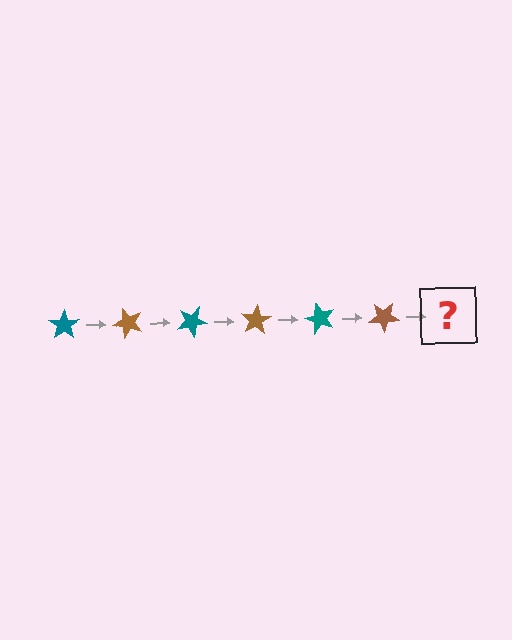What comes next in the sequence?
The next element should be a teal star, rotated 300 degrees from the start.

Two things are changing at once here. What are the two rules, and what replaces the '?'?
The two rules are that it rotates 50 degrees each step and the color cycles through teal and brown. The '?' should be a teal star, rotated 300 degrees from the start.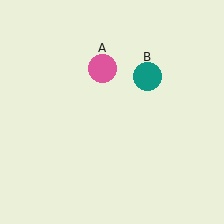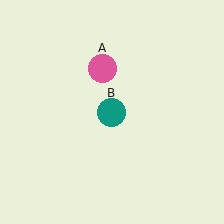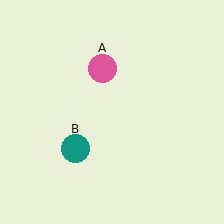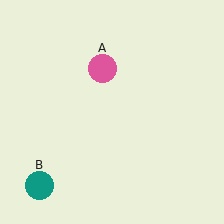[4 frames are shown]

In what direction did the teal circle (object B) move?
The teal circle (object B) moved down and to the left.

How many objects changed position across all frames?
1 object changed position: teal circle (object B).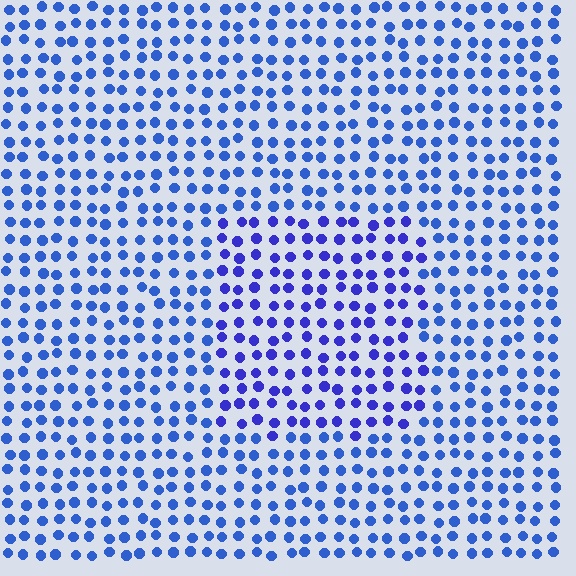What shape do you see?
I see a rectangle.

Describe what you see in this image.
The image is filled with small blue elements in a uniform arrangement. A rectangle-shaped region is visible where the elements are tinted to a slightly different hue, forming a subtle color boundary.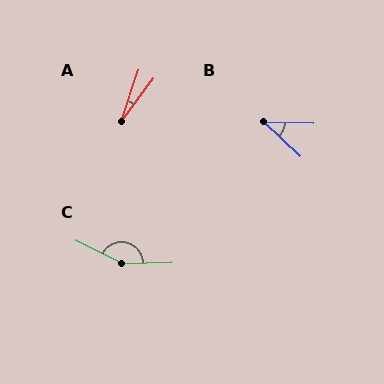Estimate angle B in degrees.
Approximately 41 degrees.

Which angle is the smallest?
A, at approximately 17 degrees.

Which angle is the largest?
C, at approximately 152 degrees.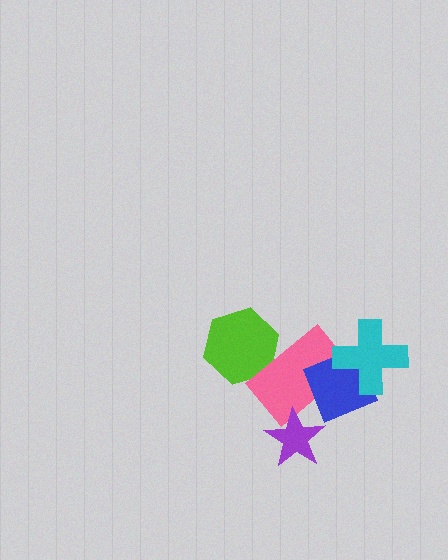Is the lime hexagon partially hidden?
Yes, it is partially covered by another shape.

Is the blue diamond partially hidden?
Yes, it is partially covered by another shape.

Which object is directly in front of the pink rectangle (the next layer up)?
The blue diamond is directly in front of the pink rectangle.